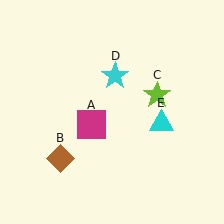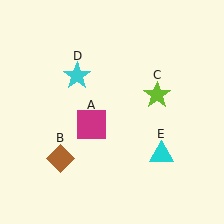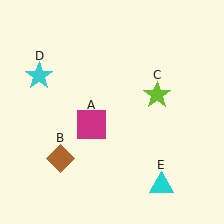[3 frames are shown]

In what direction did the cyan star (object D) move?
The cyan star (object D) moved left.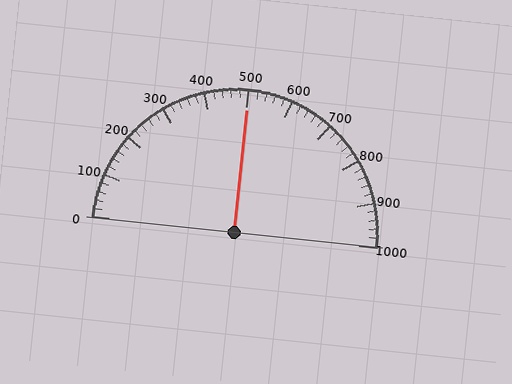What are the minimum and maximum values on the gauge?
The gauge ranges from 0 to 1000.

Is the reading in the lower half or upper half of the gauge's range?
The reading is in the upper half of the range (0 to 1000).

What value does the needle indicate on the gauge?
The needle indicates approximately 500.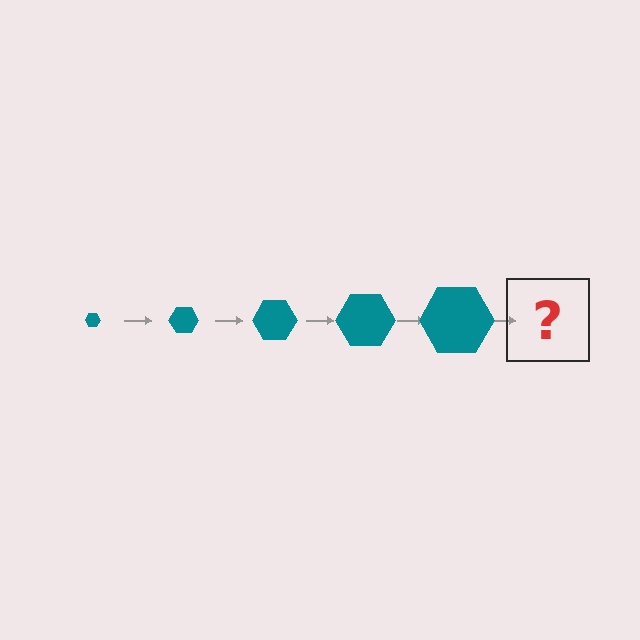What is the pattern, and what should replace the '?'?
The pattern is that the hexagon gets progressively larger each step. The '?' should be a teal hexagon, larger than the previous one.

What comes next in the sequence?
The next element should be a teal hexagon, larger than the previous one.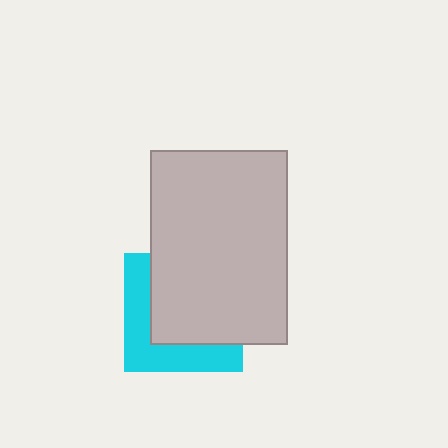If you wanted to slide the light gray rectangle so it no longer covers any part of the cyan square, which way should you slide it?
Slide it toward the upper-right — that is the most direct way to separate the two shapes.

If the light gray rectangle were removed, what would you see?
You would see the complete cyan square.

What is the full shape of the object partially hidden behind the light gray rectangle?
The partially hidden object is a cyan square.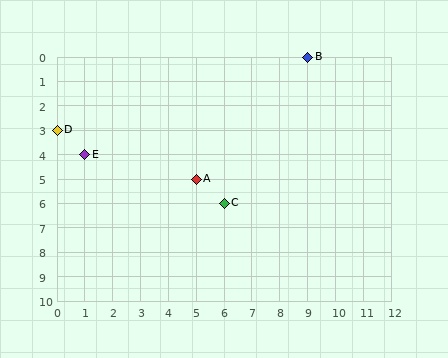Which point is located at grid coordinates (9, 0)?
Point B is at (9, 0).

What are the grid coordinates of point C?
Point C is at grid coordinates (6, 6).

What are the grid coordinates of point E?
Point E is at grid coordinates (1, 4).